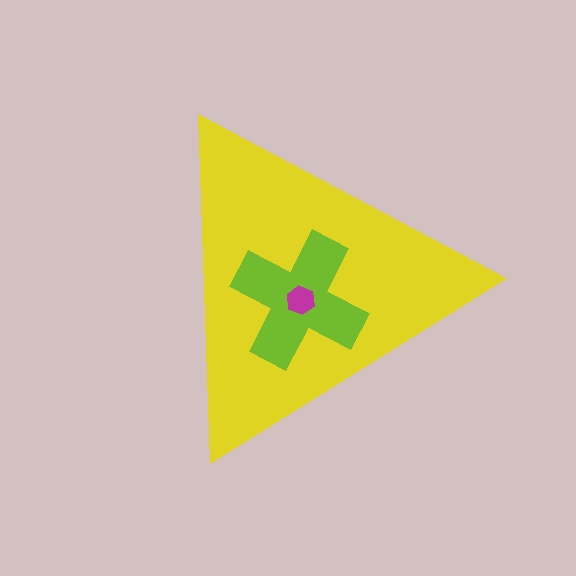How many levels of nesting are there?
3.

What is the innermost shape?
The magenta hexagon.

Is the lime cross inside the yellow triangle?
Yes.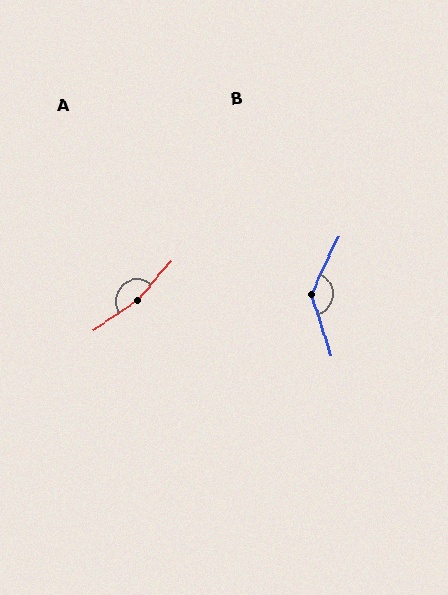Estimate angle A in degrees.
Approximately 164 degrees.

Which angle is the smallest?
B, at approximately 137 degrees.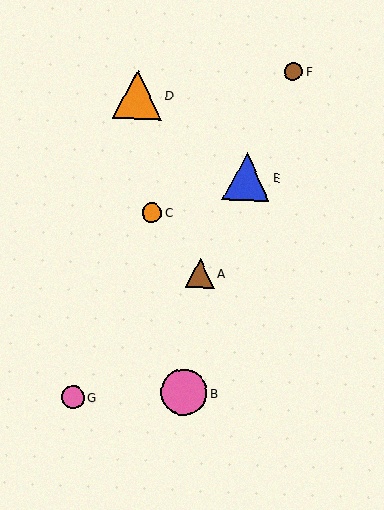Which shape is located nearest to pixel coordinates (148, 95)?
The orange triangle (labeled D) at (137, 94) is nearest to that location.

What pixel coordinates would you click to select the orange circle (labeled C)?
Click at (152, 213) to select the orange circle C.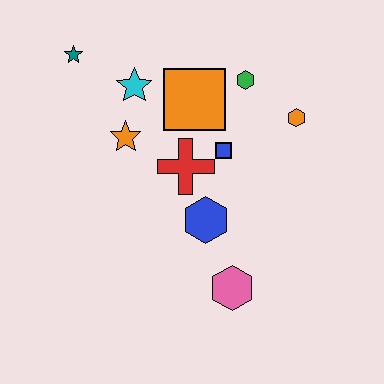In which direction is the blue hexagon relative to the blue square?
The blue hexagon is below the blue square.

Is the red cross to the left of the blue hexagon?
Yes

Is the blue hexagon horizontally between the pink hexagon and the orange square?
Yes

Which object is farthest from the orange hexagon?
The teal star is farthest from the orange hexagon.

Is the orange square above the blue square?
Yes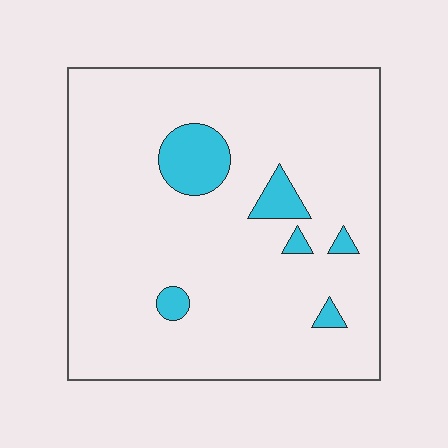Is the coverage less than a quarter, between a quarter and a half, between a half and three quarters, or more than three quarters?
Less than a quarter.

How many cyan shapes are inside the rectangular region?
6.